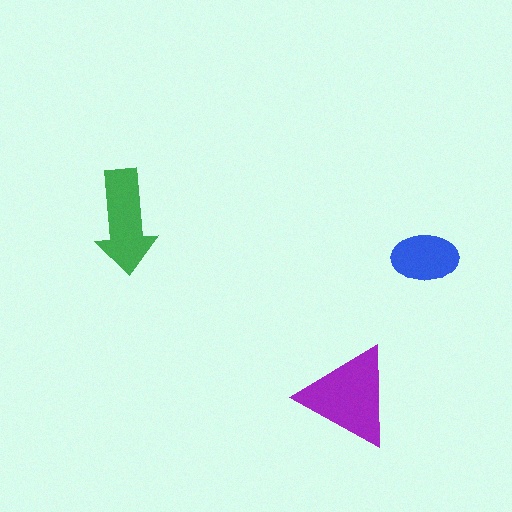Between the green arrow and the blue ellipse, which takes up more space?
The green arrow.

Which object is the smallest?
The blue ellipse.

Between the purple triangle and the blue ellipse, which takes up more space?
The purple triangle.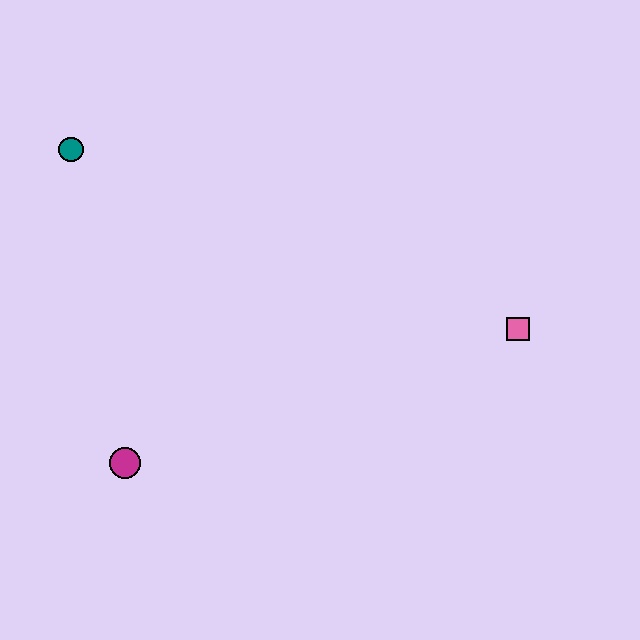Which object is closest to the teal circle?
The magenta circle is closest to the teal circle.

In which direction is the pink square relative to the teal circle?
The pink square is to the right of the teal circle.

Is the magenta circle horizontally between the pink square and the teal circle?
Yes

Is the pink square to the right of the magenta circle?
Yes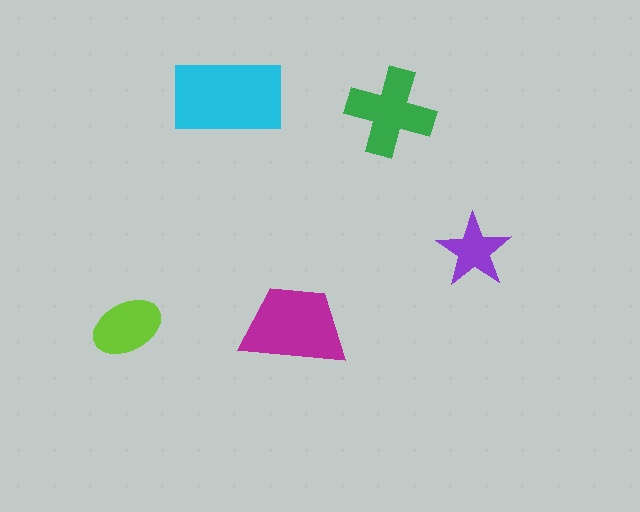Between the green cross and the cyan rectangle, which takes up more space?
The cyan rectangle.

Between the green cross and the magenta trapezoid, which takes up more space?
The magenta trapezoid.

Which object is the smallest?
The purple star.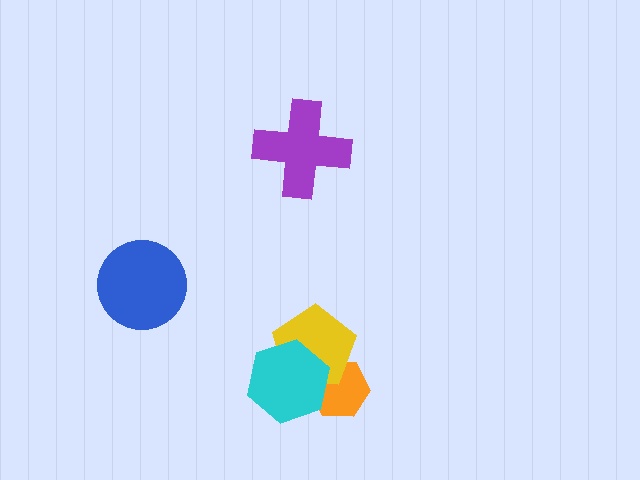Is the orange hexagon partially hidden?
Yes, it is partially covered by another shape.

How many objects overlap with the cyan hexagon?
2 objects overlap with the cyan hexagon.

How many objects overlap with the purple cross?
0 objects overlap with the purple cross.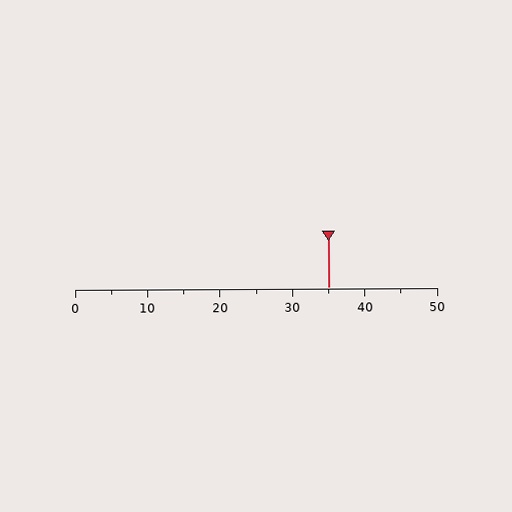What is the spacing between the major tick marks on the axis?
The major ticks are spaced 10 apart.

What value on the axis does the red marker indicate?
The marker indicates approximately 35.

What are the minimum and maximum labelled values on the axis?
The axis runs from 0 to 50.